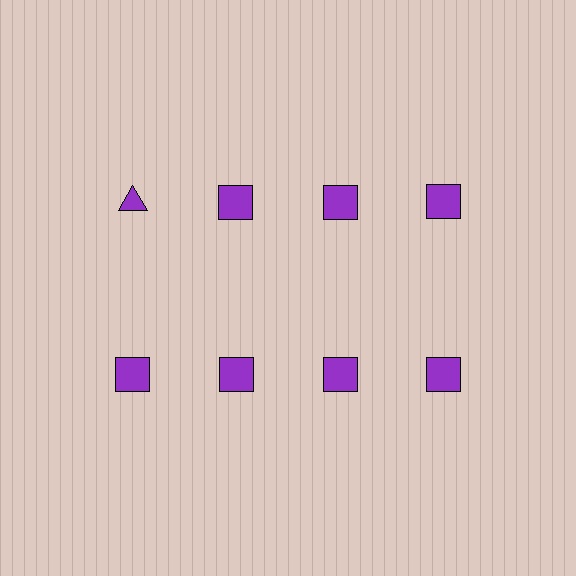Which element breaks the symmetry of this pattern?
The purple triangle in the top row, leftmost column breaks the symmetry. All other shapes are purple squares.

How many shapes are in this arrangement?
There are 8 shapes arranged in a grid pattern.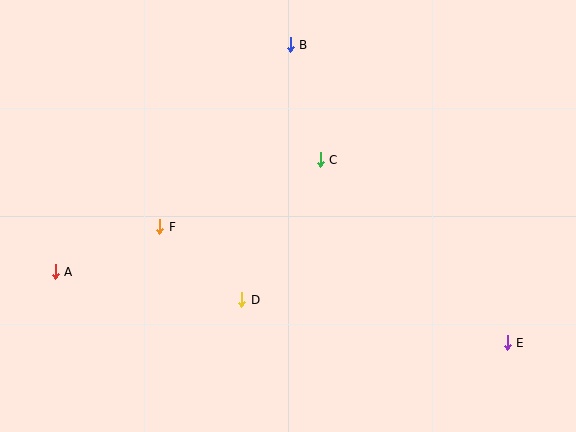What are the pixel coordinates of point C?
Point C is at (320, 160).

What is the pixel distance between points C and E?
The distance between C and E is 262 pixels.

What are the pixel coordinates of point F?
Point F is at (160, 227).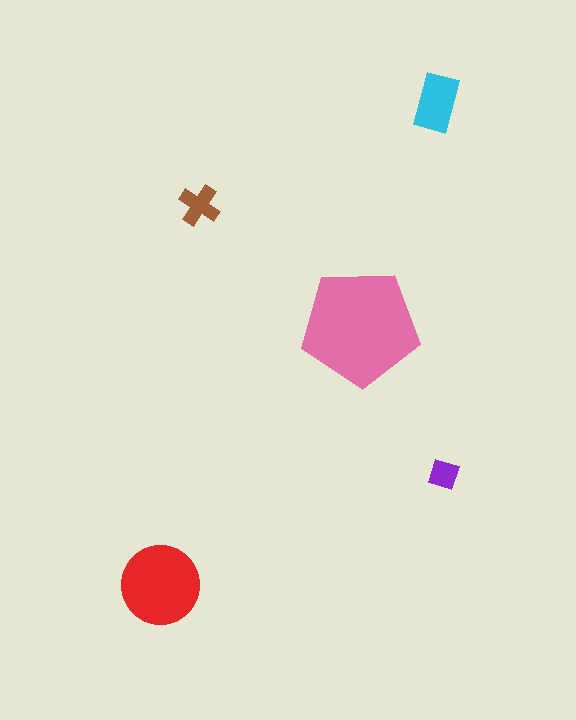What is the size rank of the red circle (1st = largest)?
2nd.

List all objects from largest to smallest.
The pink pentagon, the red circle, the cyan rectangle, the brown cross, the purple diamond.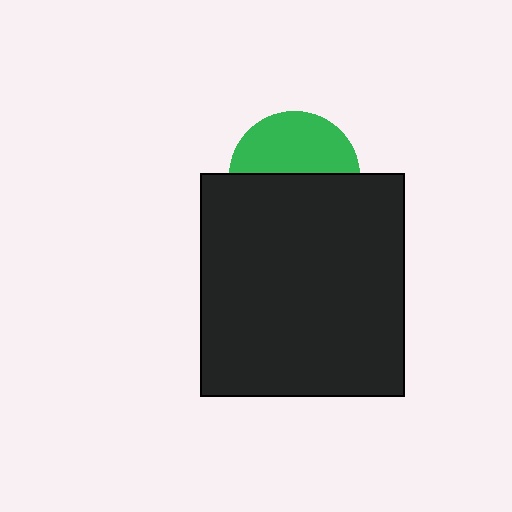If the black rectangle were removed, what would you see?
You would see the complete green circle.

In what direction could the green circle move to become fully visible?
The green circle could move up. That would shift it out from behind the black rectangle entirely.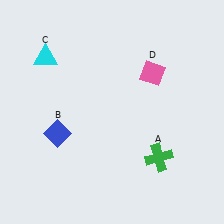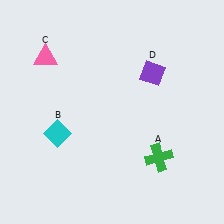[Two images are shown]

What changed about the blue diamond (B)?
In Image 1, B is blue. In Image 2, it changed to cyan.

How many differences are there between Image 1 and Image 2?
There are 3 differences between the two images.